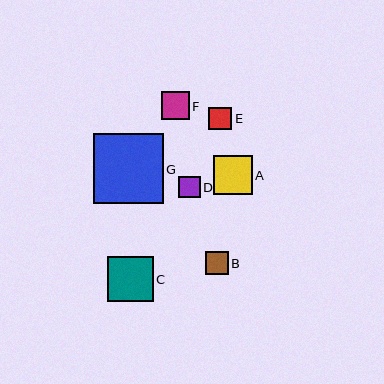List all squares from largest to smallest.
From largest to smallest: G, C, A, F, E, B, D.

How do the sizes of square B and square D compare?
Square B and square D are approximately the same size.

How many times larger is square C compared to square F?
Square C is approximately 1.6 times the size of square F.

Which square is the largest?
Square G is the largest with a size of approximately 69 pixels.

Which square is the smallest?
Square D is the smallest with a size of approximately 21 pixels.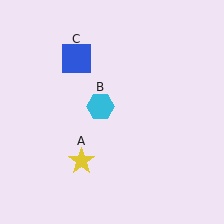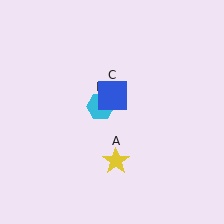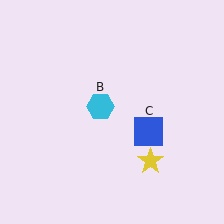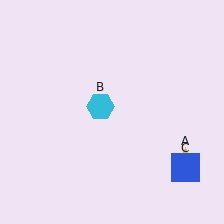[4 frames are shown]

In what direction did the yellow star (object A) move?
The yellow star (object A) moved right.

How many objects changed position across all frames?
2 objects changed position: yellow star (object A), blue square (object C).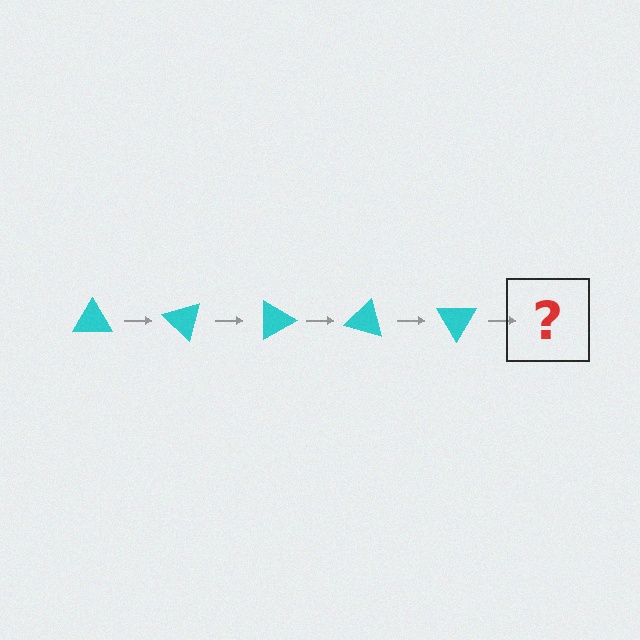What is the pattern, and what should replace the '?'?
The pattern is that the triangle rotates 45 degrees each step. The '?' should be a cyan triangle rotated 225 degrees.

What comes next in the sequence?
The next element should be a cyan triangle rotated 225 degrees.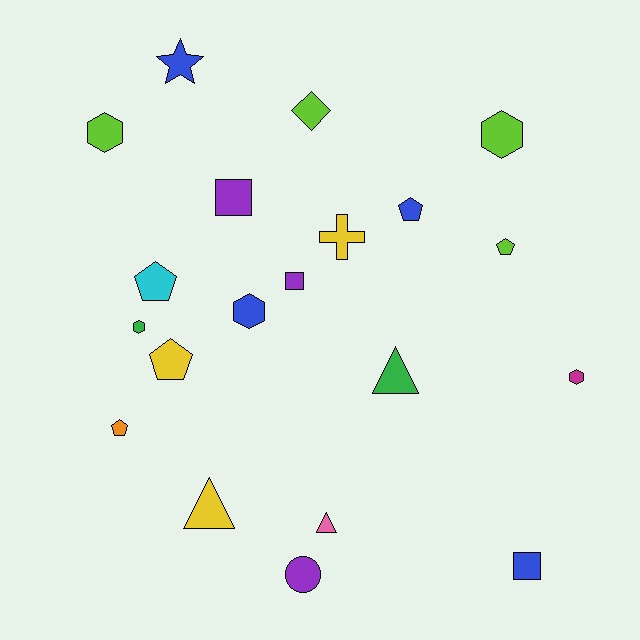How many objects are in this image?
There are 20 objects.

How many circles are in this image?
There is 1 circle.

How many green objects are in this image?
There are 2 green objects.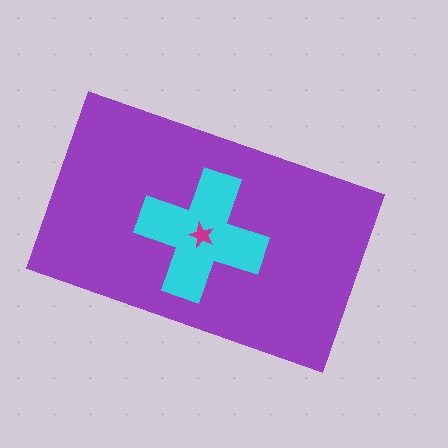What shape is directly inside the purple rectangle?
The cyan cross.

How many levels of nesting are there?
3.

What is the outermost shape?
The purple rectangle.